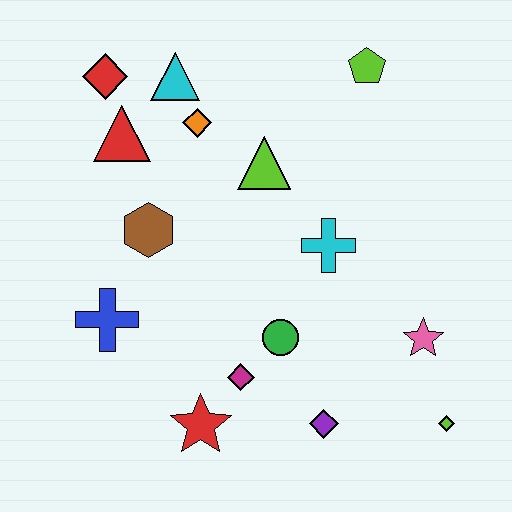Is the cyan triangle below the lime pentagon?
Yes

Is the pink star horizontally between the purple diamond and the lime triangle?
No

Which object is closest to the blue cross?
The brown hexagon is closest to the blue cross.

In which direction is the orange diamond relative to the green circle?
The orange diamond is above the green circle.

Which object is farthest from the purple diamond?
The red diamond is farthest from the purple diamond.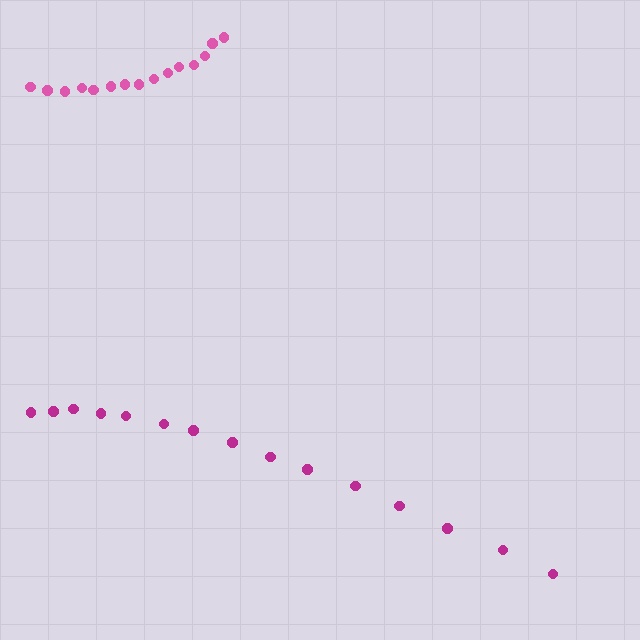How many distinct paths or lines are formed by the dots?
There are 2 distinct paths.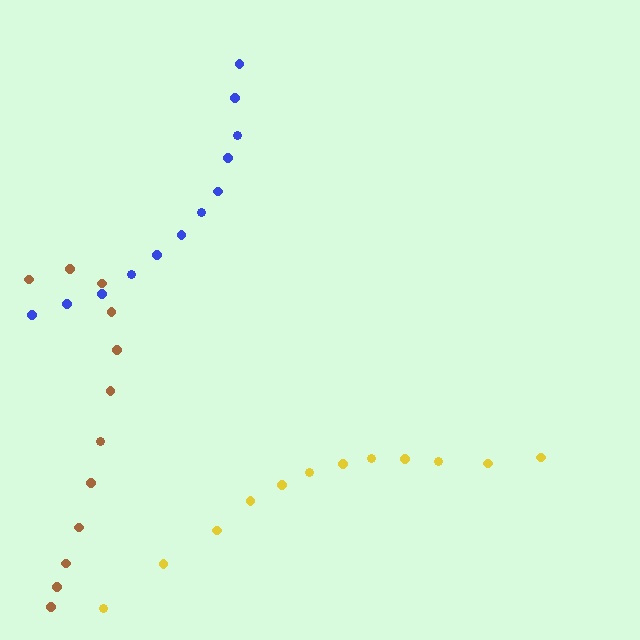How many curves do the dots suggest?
There are 3 distinct paths.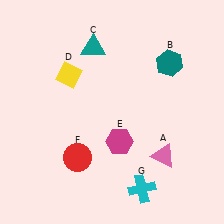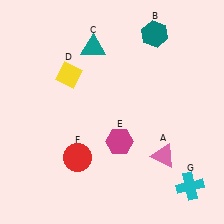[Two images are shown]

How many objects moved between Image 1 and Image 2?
2 objects moved between the two images.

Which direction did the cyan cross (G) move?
The cyan cross (G) moved right.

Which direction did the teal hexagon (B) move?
The teal hexagon (B) moved up.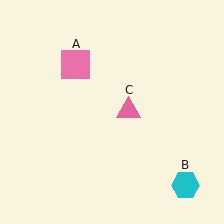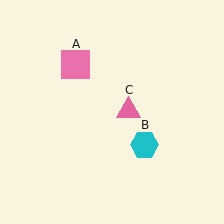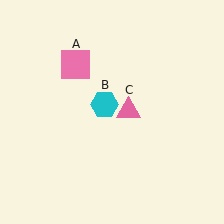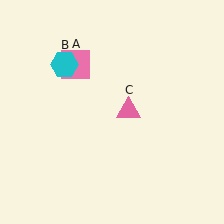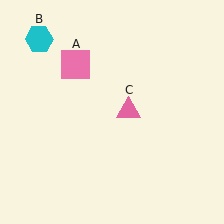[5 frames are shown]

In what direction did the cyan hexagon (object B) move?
The cyan hexagon (object B) moved up and to the left.